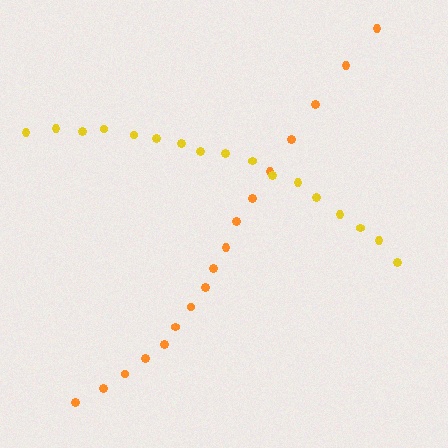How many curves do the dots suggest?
There are 2 distinct paths.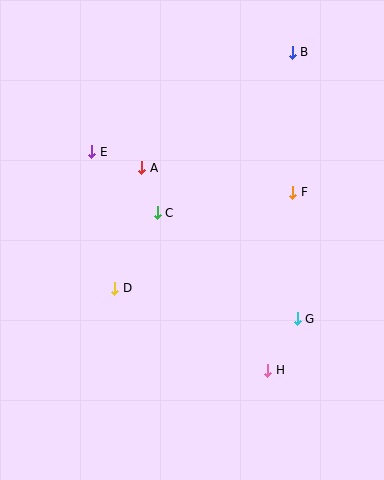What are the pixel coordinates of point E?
Point E is at (92, 152).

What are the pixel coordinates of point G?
Point G is at (297, 319).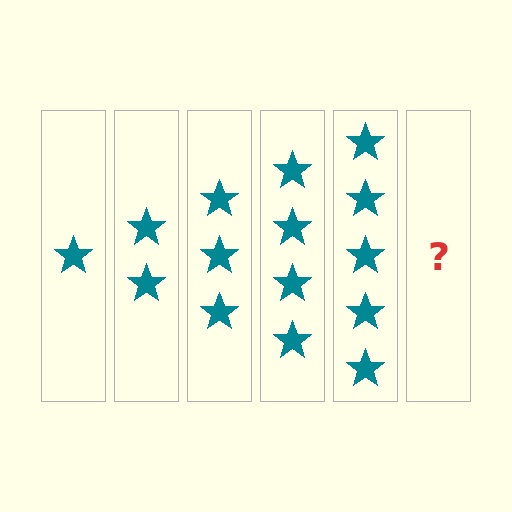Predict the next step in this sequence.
The next step is 6 stars.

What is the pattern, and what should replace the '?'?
The pattern is that each step adds one more star. The '?' should be 6 stars.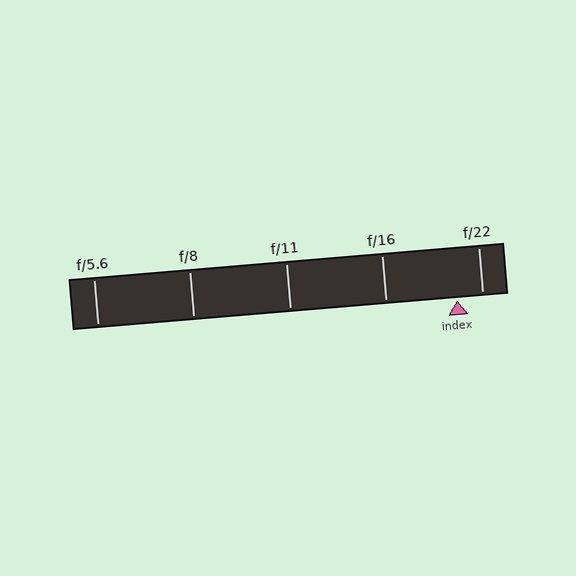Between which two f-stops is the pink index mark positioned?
The index mark is between f/16 and f/22.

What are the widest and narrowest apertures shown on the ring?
The widest aperture shown is f/5.6 and the narrowest is f/22.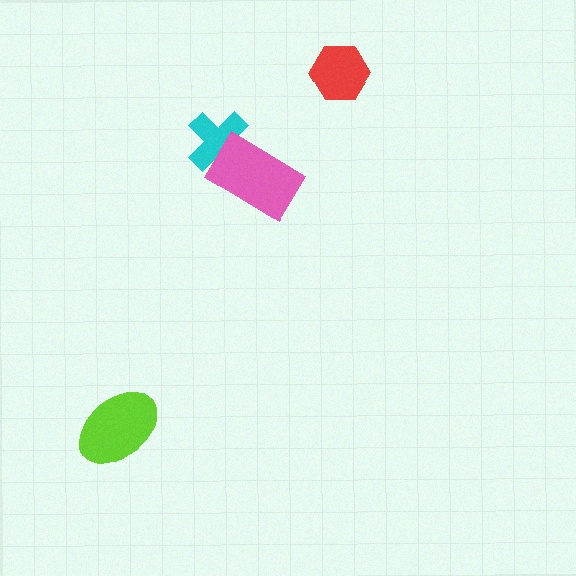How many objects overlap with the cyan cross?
1 object overlaps with the cyan cross.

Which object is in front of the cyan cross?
The pink rectangle is in front of the cyan cross.